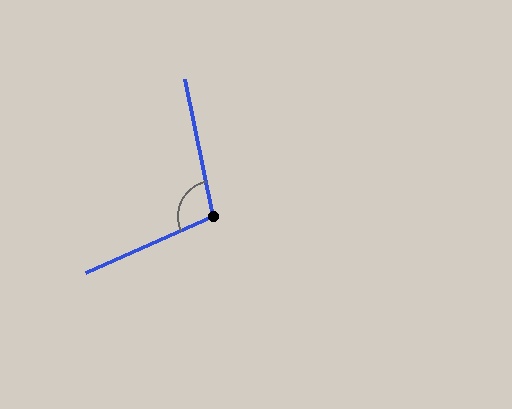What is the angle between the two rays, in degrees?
Approximately 102 degrees.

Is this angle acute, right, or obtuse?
It is obtuse.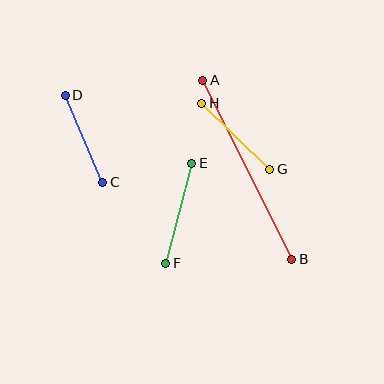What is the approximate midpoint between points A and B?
The midpoint is at approximately (247, 170) pixels.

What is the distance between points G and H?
The distance is approximately 95 pixels.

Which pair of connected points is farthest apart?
Points A and B are farthest apart.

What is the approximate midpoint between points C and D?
The midpoint is at approximately (84, 139) pixels.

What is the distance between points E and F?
The distance is approximately 103 pixels.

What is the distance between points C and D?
The distance is approximately 95 pixels.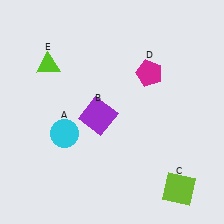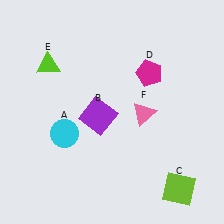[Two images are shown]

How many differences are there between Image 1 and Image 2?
There is 1 difference between the two images.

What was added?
A pink triangle (F) was added in Image 2.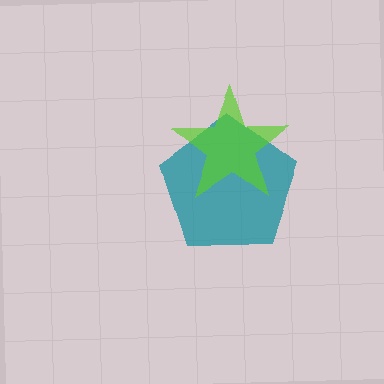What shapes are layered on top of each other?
The layered shapes are: a teal pentagon, a lime star.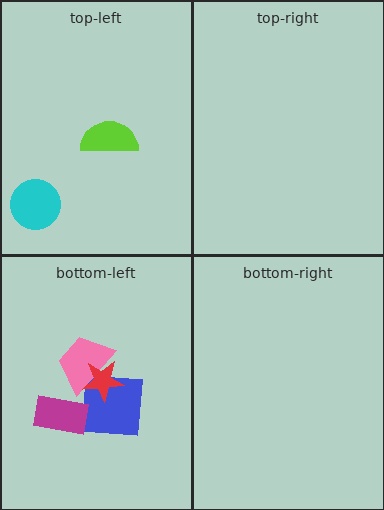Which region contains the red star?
The bottom-left region.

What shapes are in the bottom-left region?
The blue square, the pink trapezoid, the red star, the magenta rectangle.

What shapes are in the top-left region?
The lime semicircle, the cyan circle.